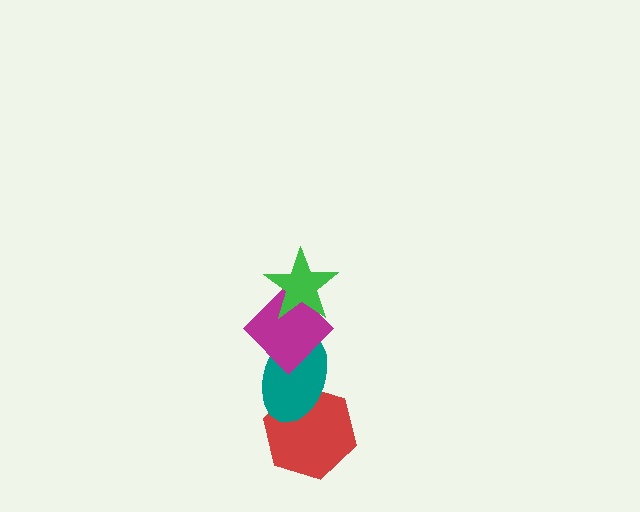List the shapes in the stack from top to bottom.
From top to bottom: the green star, the magenta diamond, the teal ellipse, the red hexagon.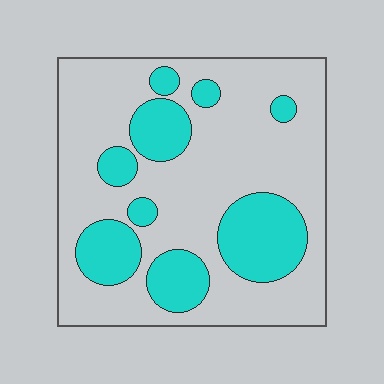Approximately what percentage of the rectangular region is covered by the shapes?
Approximately 30%.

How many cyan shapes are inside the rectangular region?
9.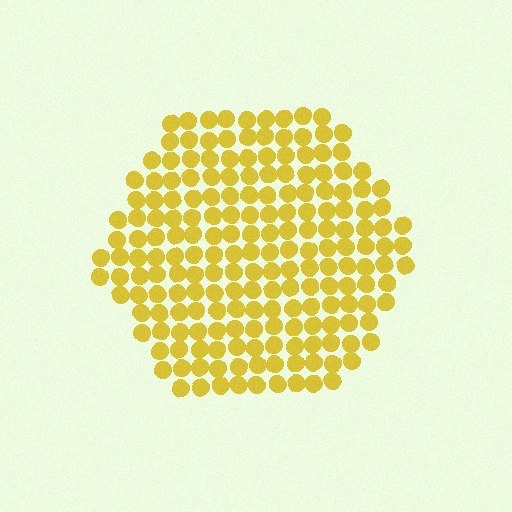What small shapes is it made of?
It is made of small circles.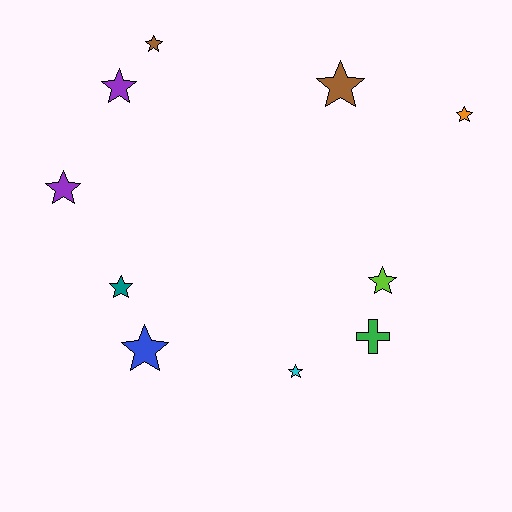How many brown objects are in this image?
There are 2 brown objects.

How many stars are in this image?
There are 9 stars.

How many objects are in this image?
There are 10 objects.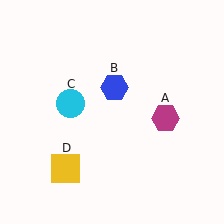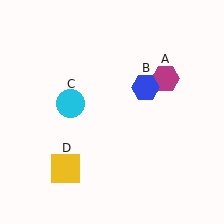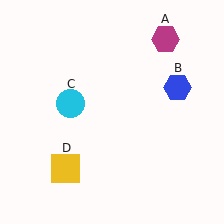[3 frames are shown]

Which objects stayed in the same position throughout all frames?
Cyan circle (object C) and yellow square (object D) remained stationary.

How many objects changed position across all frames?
2 objects changed position: magenta hexagon (object A), blue hexagon (object B).